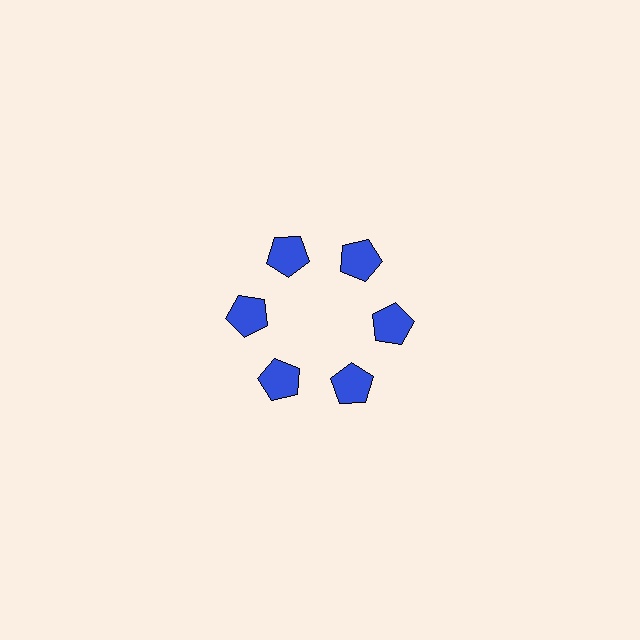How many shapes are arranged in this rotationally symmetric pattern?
There are 6 shapes, arranged in 6 groups of 1.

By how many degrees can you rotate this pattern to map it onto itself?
The pattern maps onto itself every 60 degrees of rotation.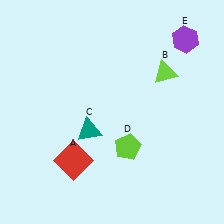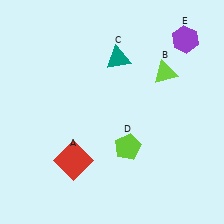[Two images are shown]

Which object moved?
The teal triangle (C) moved up.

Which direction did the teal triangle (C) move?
The teal triangle (C) moved up.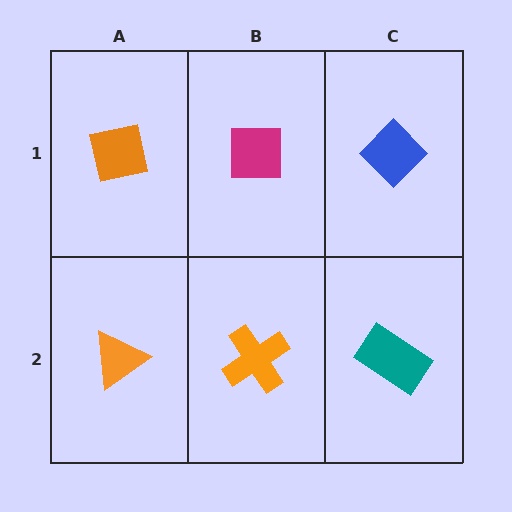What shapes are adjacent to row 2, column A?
An orange square (row 1, column A), an orange cross (row 2, column B).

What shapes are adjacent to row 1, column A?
An orange triangle (row 2, column A), a magenta square (row 1, column B).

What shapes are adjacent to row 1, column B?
An orange cross (row 2, column B), an orange square (row 1, column A), a blue diamond (row 1, column C).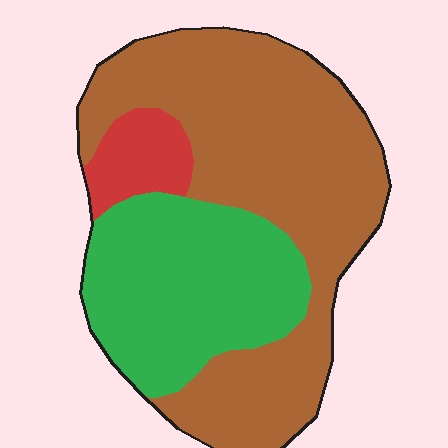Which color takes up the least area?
Red, at roughly 10%.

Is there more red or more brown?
Brown.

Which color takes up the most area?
Brown, at roughly 60%.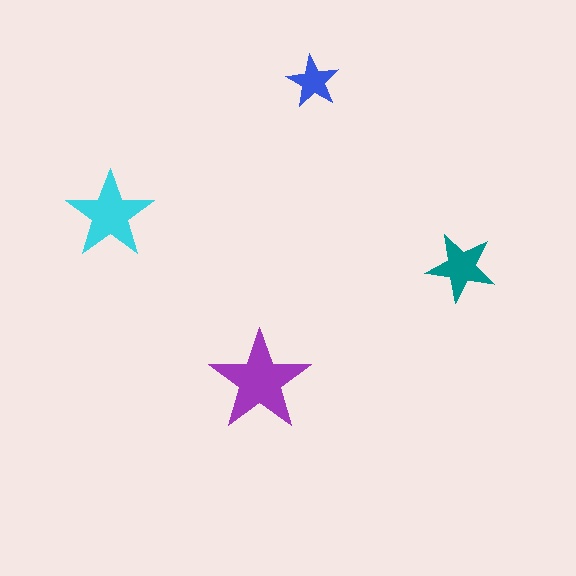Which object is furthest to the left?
The cyan star is leftmost.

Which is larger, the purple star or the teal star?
The purple one.